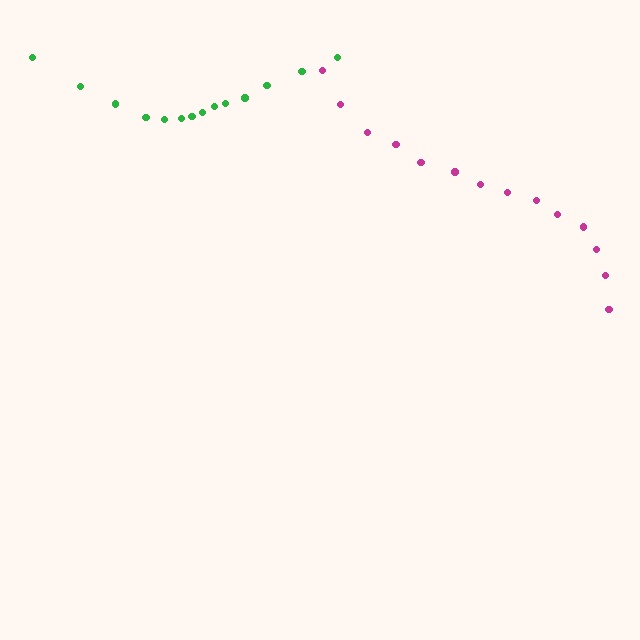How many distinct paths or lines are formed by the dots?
There are 2 distinct paths.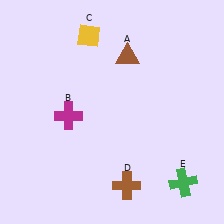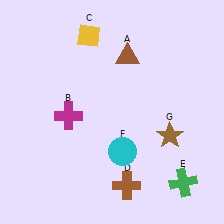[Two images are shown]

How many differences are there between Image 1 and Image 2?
There are 2 differences between the two images.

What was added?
A cyan circle (F), a brown star (G) were added in Image 2.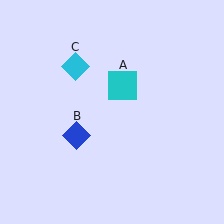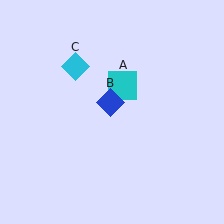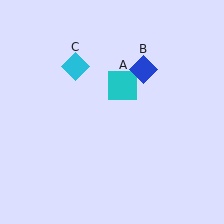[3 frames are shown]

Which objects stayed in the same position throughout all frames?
Cyan square (object A) and cyan diamond (object C) remained stationary.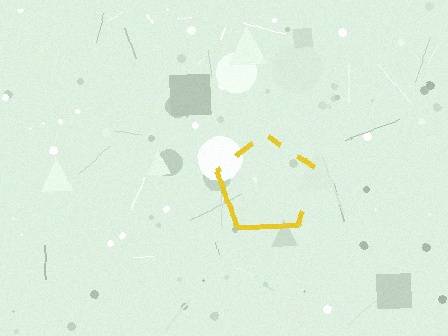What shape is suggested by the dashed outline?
The dashed outline suggests a pentagon.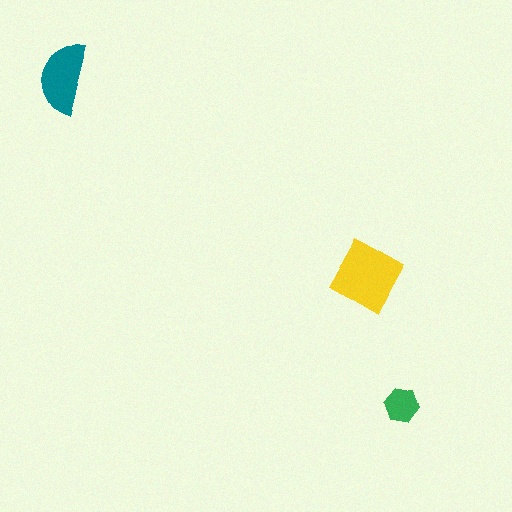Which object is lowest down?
The green hexagon is bottommost.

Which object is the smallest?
The green hexagon.